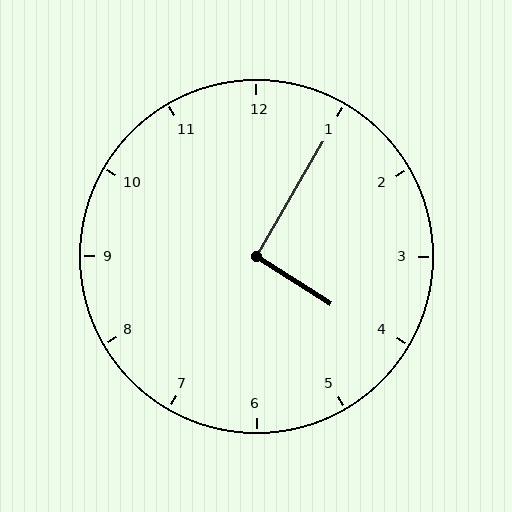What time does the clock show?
4:05.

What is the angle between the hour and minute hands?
Approximately 92 degrees.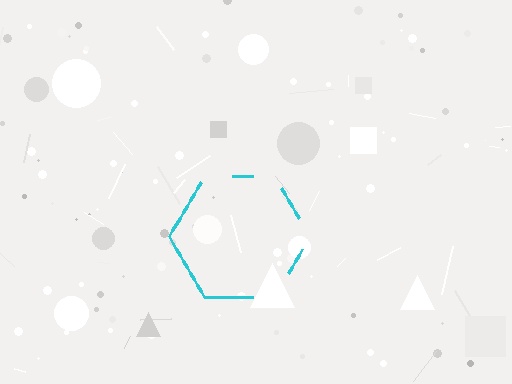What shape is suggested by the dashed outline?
The dashed outline suggests a hexagon.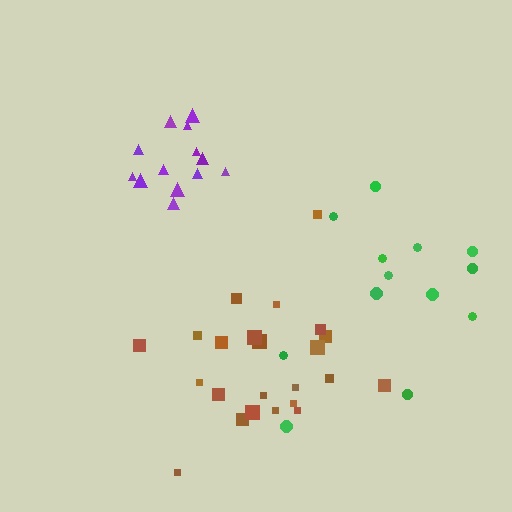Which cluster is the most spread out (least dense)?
Green.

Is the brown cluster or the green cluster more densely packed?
Brown.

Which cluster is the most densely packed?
Purple.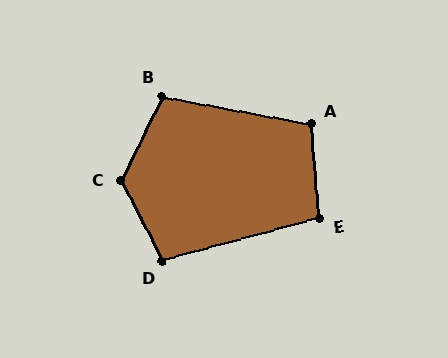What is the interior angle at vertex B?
Approximately 106 degrees (obtuse).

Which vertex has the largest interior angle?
C, at approximately 127 degrees.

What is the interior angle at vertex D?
Approximately 102 degrees (obtuse).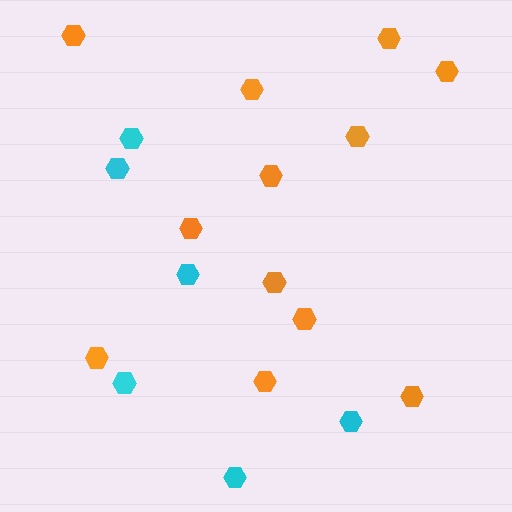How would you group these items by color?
There are 2 groups: one group of cyan hexagons (6) and one group of orange hexagons (12).